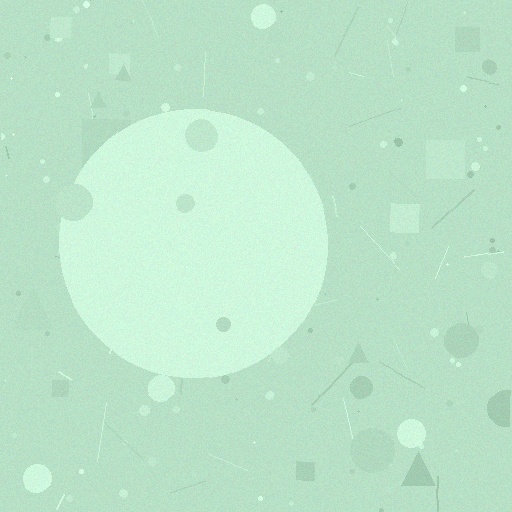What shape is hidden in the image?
A circle is hidden in the image.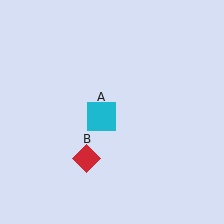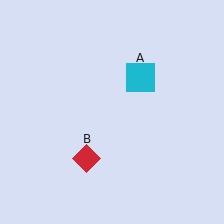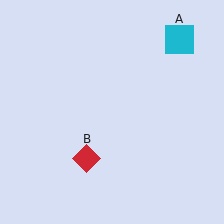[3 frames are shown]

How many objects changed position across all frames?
1 object changed position: cyan square (object A).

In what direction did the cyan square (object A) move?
The cyan square (object A) moved up and to the right.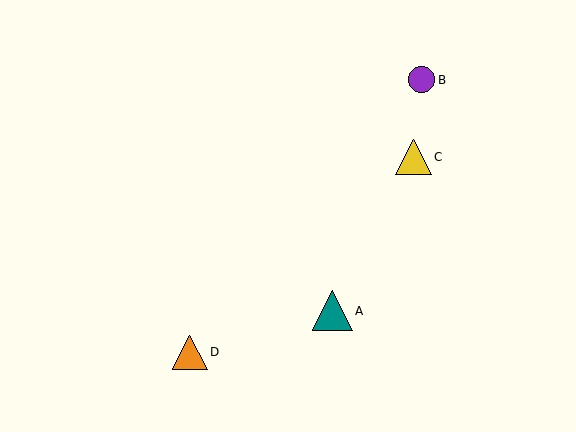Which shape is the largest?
The teal triangle (labeled A) is the largest.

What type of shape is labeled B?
Shape B is a purple circle.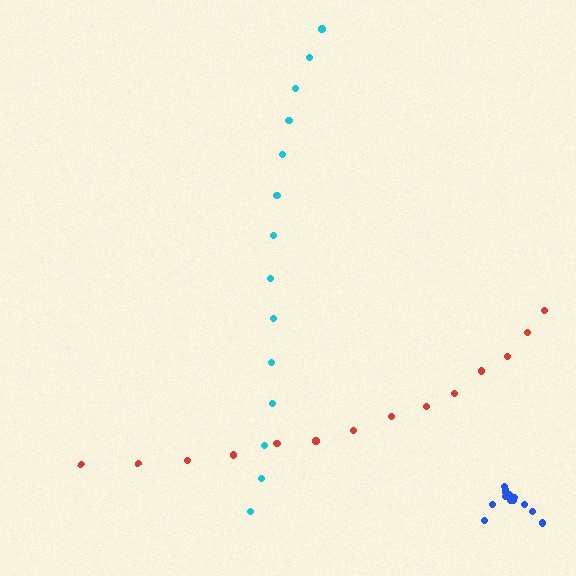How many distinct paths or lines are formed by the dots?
There are 3 distinct paths.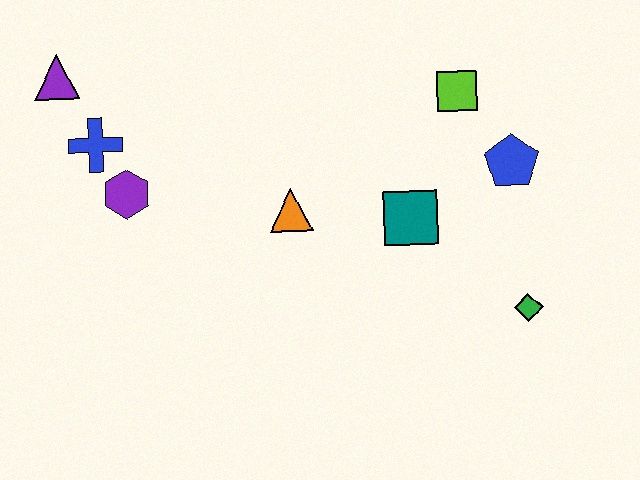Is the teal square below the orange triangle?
Yes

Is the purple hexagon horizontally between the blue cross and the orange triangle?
Yes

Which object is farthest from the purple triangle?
The green diamond is farthest from the purple triangle.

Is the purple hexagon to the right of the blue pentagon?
No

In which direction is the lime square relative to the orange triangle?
The lime square is to the right of the orange triangle.